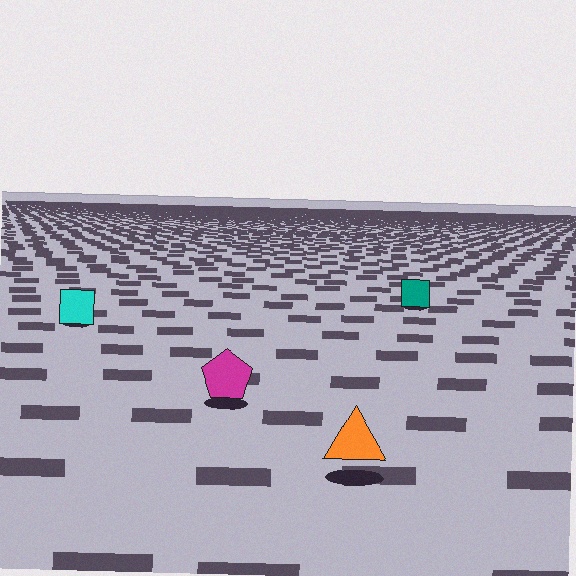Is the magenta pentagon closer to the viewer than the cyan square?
Yes. The magenta pentagon is closer — you can tell from the texture gradient: the ground texture is coarser near it.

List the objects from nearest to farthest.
From nearest to farthest: the orange triangle, the magenta pentagon, the cyan square, the teal square.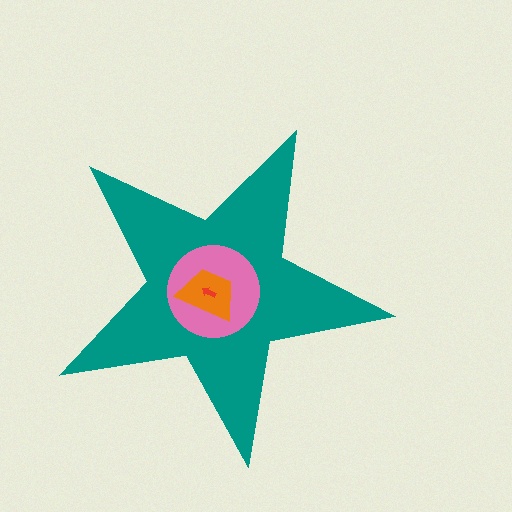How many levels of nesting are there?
4.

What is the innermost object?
The red arrow.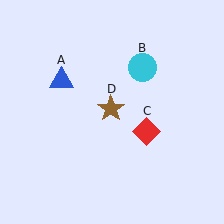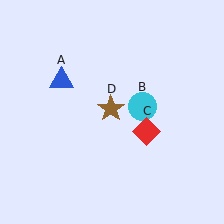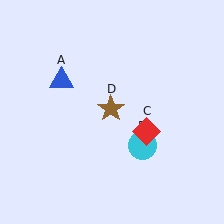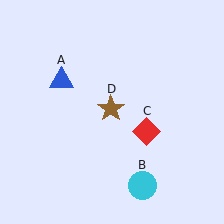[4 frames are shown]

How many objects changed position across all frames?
1 object changed position: cyan circle (object B).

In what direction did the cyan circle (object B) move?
The cyan circle (object B) moved down.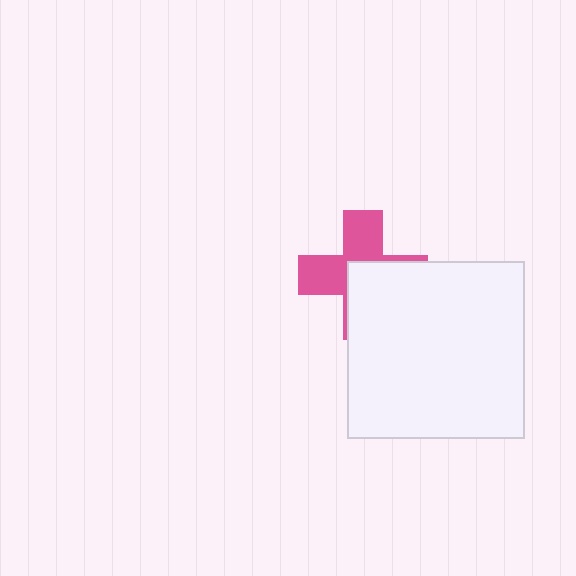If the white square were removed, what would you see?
You would see the complete pink cross.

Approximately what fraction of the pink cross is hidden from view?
Roughly 49% of the pink cross is hidden behind the white square.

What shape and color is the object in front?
The object in front is a white square.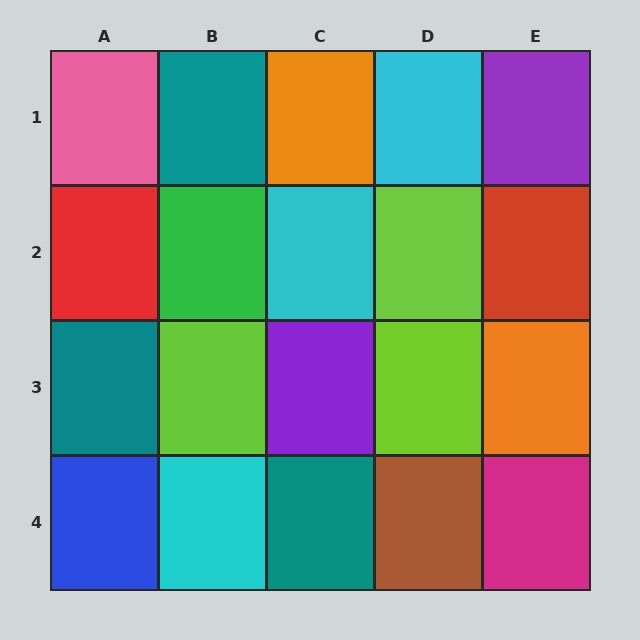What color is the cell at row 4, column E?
Magenta.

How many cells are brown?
1 cell is brown.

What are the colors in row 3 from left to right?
Teal, lime, purple, lime, orange.